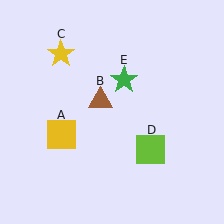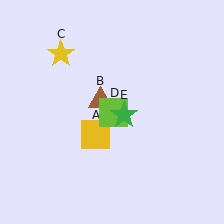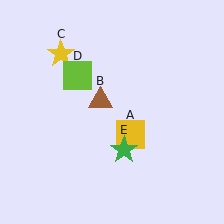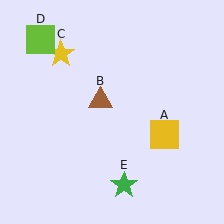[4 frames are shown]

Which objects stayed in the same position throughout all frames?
Brown triangle (object B) and yellow star (object C) remained stationary.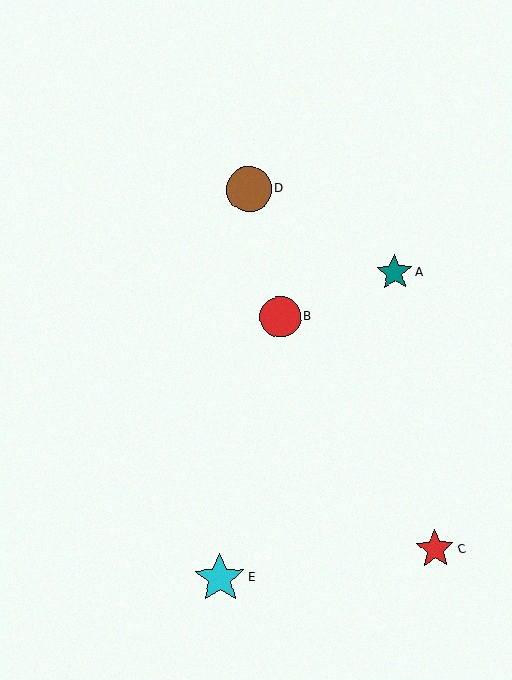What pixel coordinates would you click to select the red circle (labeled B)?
Click at (280, 317) to select the red circle B.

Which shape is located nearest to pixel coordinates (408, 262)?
The teal star (labeled A) at (394, 273) is nearest to that location.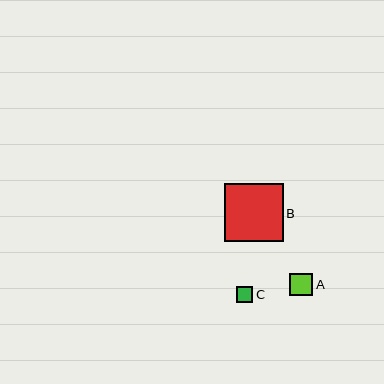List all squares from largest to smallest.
From largest to smallest: B, A, C.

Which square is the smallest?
Square C is the smallest with a size of approximately 16 pixels.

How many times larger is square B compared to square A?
Square B is approximately 2.6 times the size of square A.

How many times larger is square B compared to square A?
Square B is approximately 2.6 times the size of square A.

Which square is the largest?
Square B is the largest with a size of approximately 58 pixels.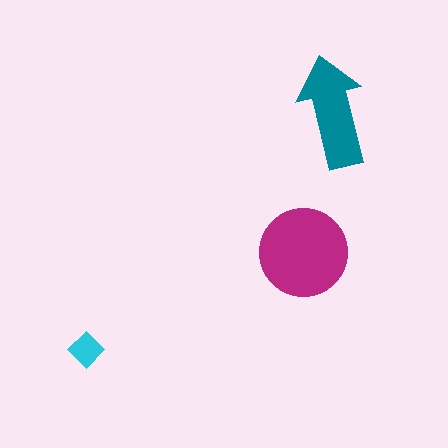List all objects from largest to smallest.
The magenta circle, the teal arrow, the cyan diamond.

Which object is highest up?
The teal arrow is topmost.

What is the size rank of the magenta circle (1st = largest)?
1st.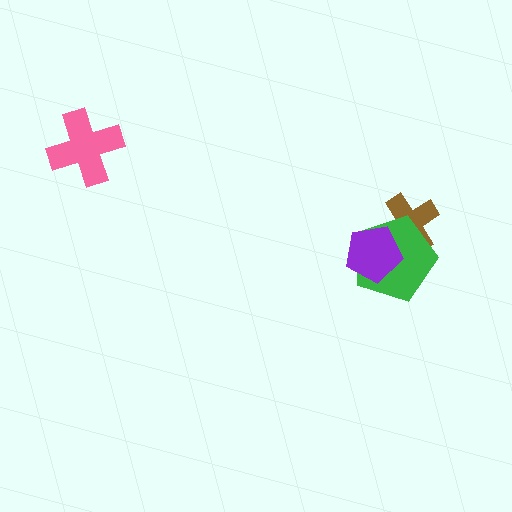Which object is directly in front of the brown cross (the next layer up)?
The green pentagon is directly in front of the brown cross.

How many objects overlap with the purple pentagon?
2 objects overlap with the purple pentagon.